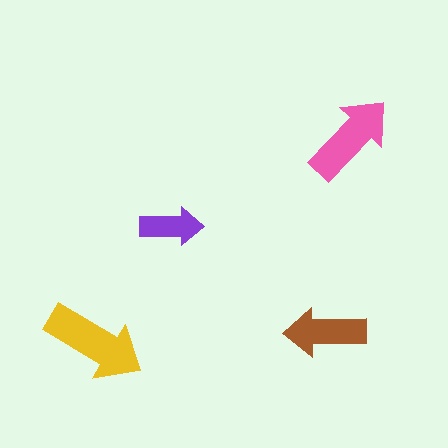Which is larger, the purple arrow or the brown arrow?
The brown one.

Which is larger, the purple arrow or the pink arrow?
The pink one.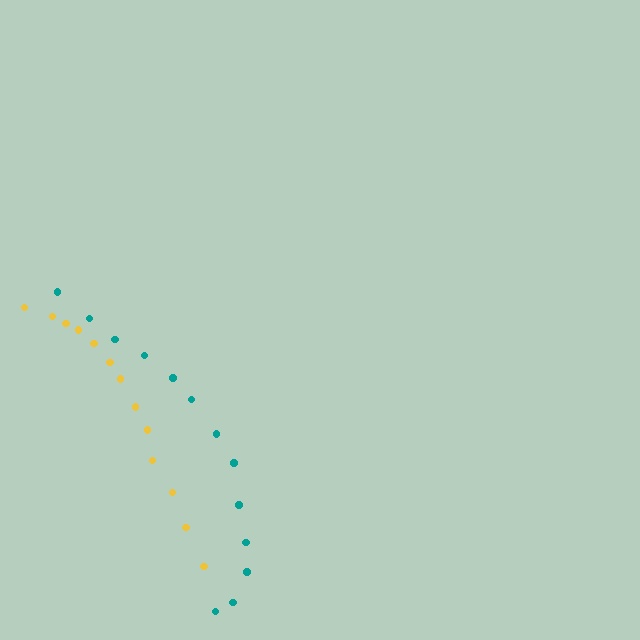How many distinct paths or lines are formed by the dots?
There are 2 distinct paths.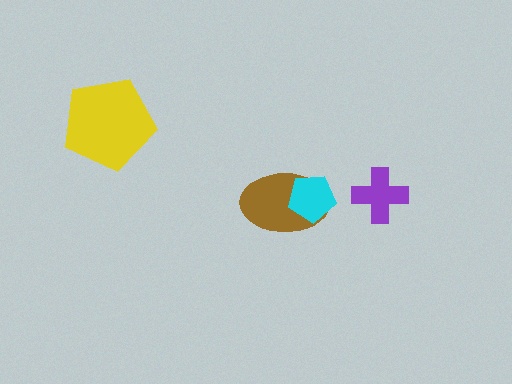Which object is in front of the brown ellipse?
The cyan pentagon is in front of the brown ellipse.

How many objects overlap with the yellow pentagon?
0 objects overlap with the yellow pentagon.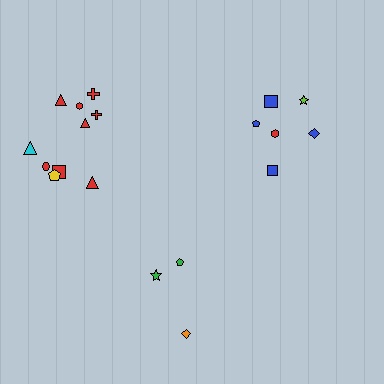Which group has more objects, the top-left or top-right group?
The top-left group.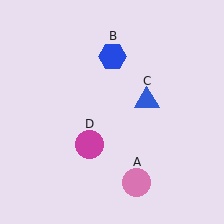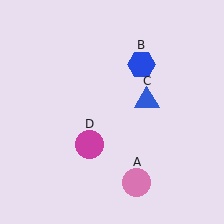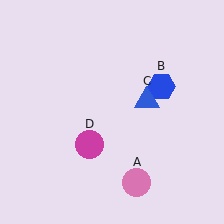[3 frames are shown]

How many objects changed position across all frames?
1 object changed position: blue hexagon (object B).